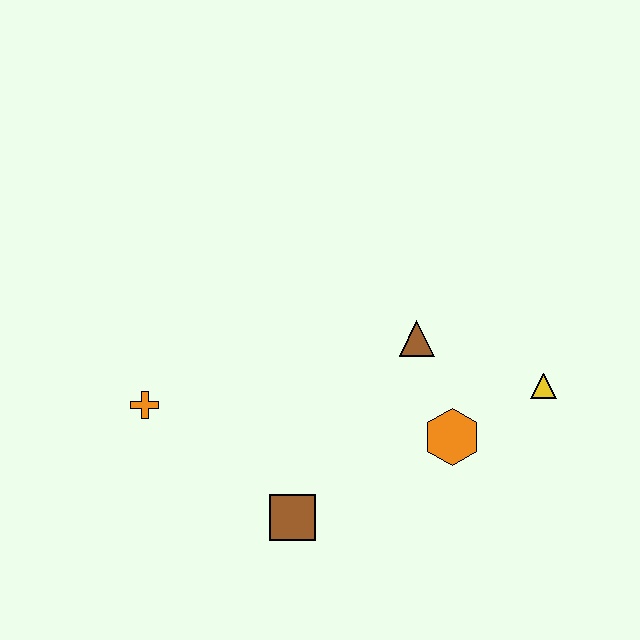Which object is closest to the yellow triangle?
The orange hexagon is closest to the yellow triangle.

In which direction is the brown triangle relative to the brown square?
The brown triangle is above the brown square.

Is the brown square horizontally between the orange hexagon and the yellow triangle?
No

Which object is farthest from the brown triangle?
The orange cross is farthest from the brown triangle.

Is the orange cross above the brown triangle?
No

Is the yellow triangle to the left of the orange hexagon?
No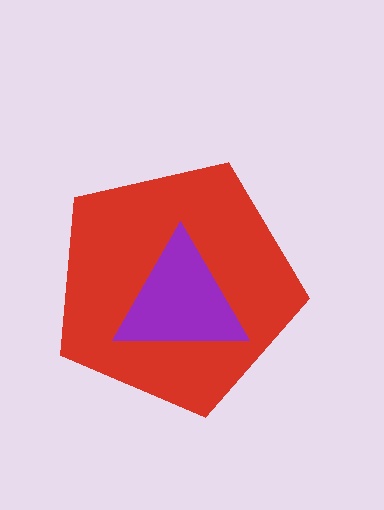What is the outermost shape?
The red pentagon.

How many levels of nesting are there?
2.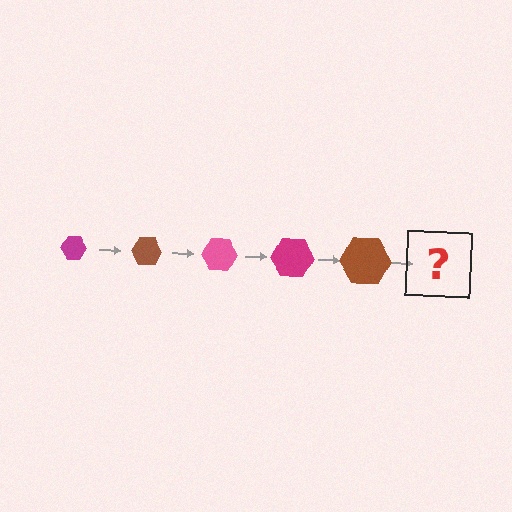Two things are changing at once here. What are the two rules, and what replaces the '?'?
The two rules are that the hexagon grows larger each step and the color cycles through magenta, brown, and pink. The '?' should be a pink hexagon, larger than the previous one.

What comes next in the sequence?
The next element should be a pink hexagon, larger than the previous one.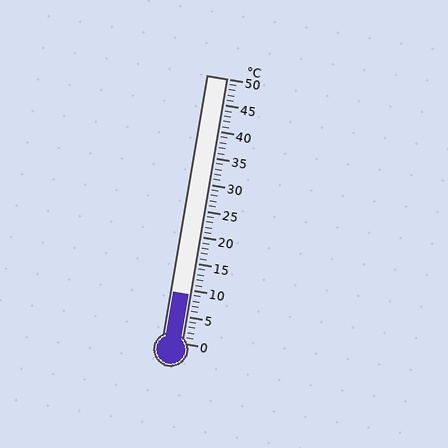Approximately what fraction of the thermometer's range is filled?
The thermometer is filled to approximately 20% of its range.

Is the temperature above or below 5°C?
The temperature is above 5°C.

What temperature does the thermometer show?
The thermometer shows approximately 9°C.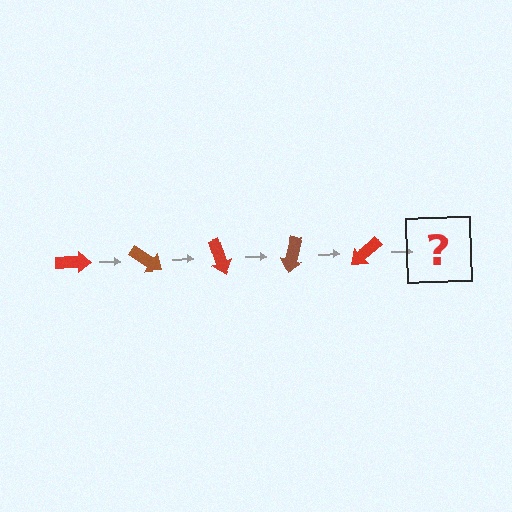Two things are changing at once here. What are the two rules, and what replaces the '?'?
The two rules are that it rotates 35 degrees each step and the color cycles through red and brown. The '?' should be a brown arrow, rotated 175 degrees from the start.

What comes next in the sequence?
The next element should be a brown arrow, rotated 175 degrees from the start.